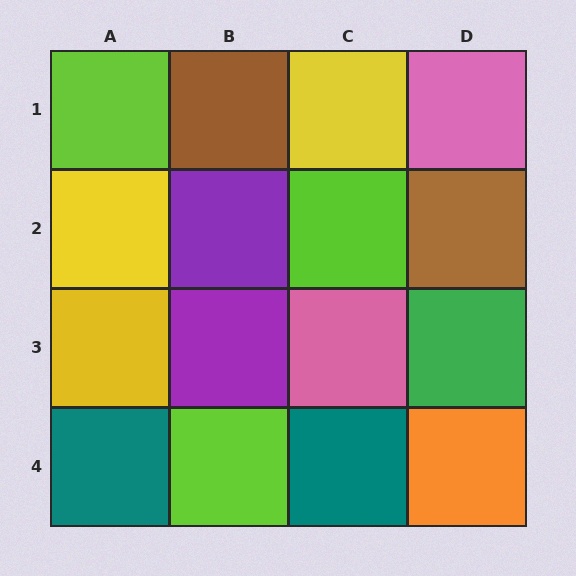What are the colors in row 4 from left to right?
Teal, lime, teal, orange.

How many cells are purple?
2 cells are purple.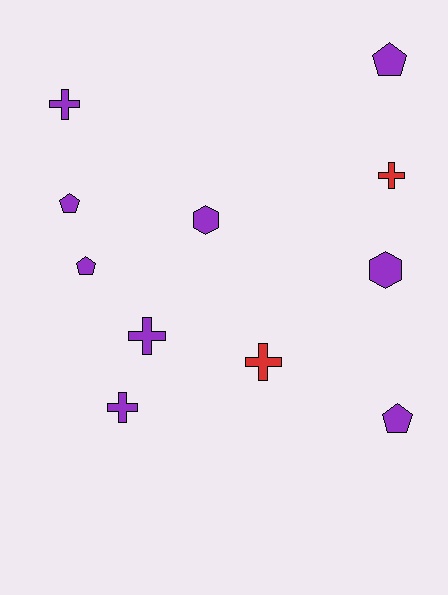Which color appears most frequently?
Purple, with 9 objects.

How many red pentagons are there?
There are no red pentagons.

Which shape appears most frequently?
Cross, with 5 objects.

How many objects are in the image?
There are 11 objects.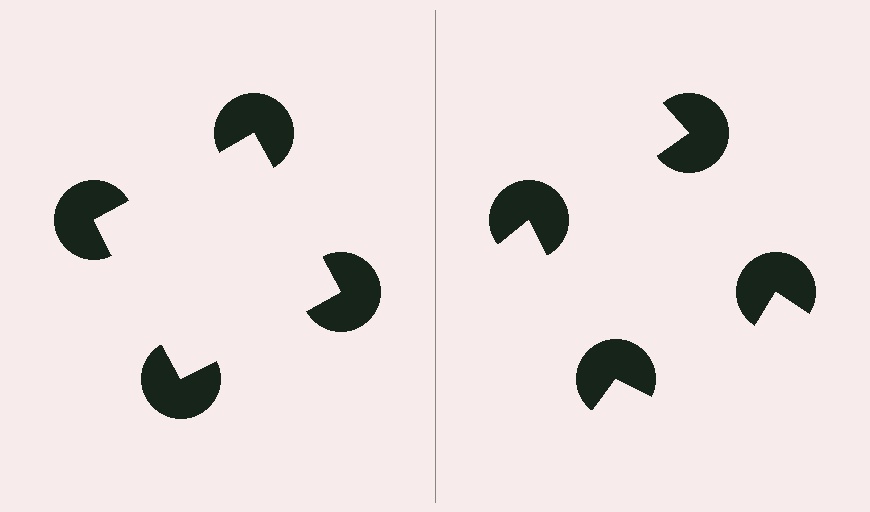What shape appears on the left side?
An illusory square.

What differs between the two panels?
The pac-man discs are positioned identically on both sides; only the wedge orientations differ. On the left they align to a square; on the right they are misaligned.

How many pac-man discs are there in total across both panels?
8 — 4 on each side.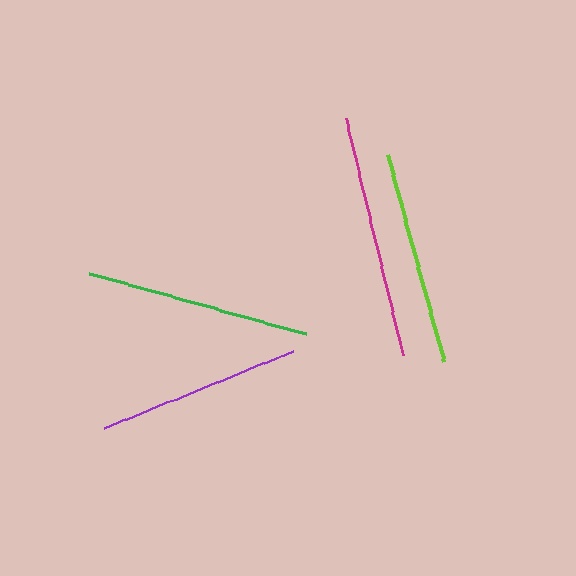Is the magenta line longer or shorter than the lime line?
The magenta line is longer than the lime line.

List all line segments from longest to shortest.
From longest to shortest: magenta, green, lime, purple.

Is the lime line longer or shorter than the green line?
The green line is longer than the lime line.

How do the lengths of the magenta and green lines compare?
The magenta and green lines are approximately the same length.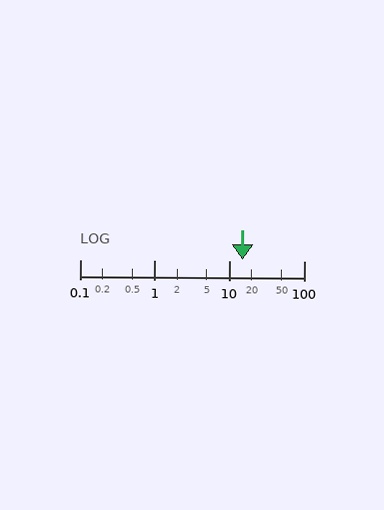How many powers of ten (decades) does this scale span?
The scale spans 3 decades, from 0.1 to 100.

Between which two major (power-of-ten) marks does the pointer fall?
The pointer is between 10 and 100.